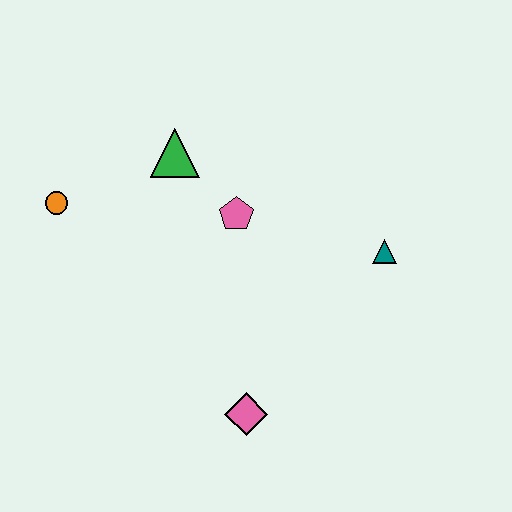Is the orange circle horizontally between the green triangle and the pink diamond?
No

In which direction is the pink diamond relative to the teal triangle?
The pink diamond is below the teal triangle.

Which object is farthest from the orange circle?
The teal triangle is farthest from the orange circle.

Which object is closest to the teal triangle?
The pink pentagon is closest to the teal triangle.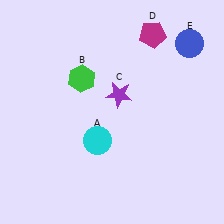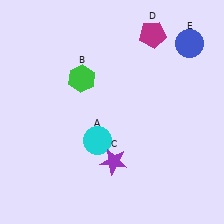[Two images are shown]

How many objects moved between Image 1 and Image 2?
1 object moved between the two images.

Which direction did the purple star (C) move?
The purple star (C) moved down.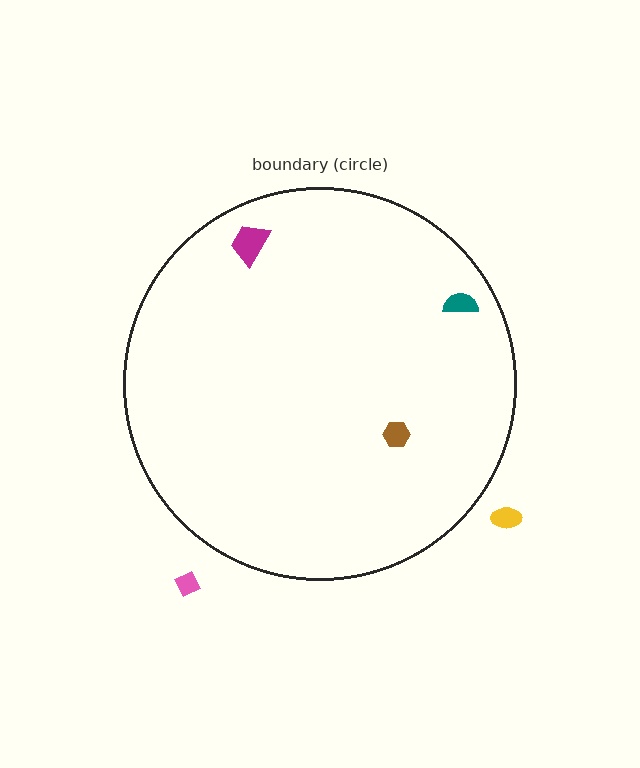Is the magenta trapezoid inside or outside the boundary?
Inside.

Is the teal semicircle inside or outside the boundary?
Inside.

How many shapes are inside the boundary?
3 inside, 2 outside.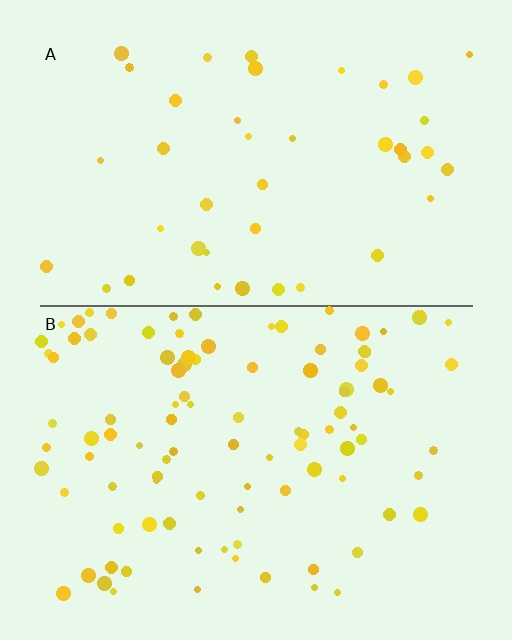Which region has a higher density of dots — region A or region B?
B (the bottom).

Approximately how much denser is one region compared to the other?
Approximately 2.4× — region B over region A.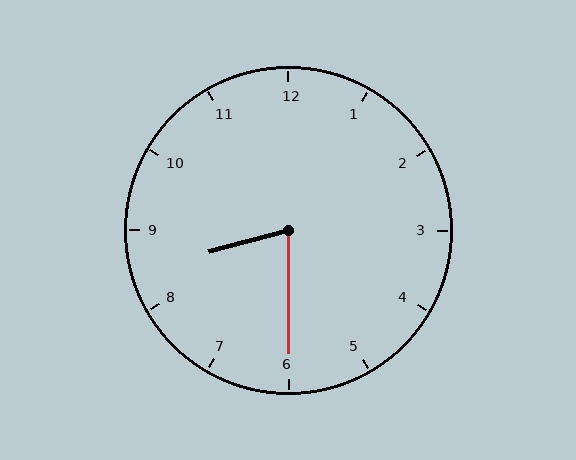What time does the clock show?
8:30.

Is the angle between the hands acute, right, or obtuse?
It is acute.